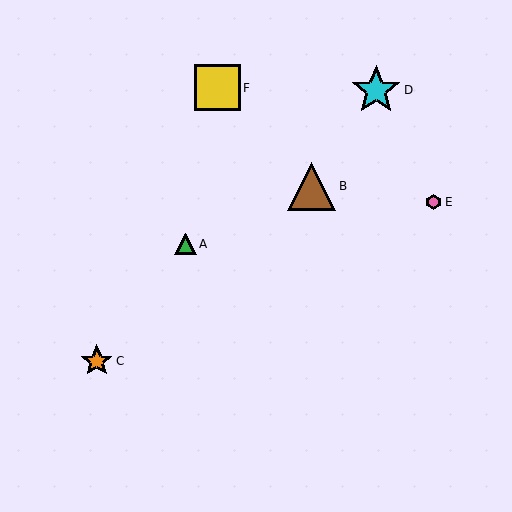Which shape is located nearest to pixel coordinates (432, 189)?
The pink hexagon (labeled E) at (434, 202) is nearest to that location.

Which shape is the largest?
The cyan star (labeled D) is the largest.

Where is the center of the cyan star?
The center of the cyan star is at (376, 90).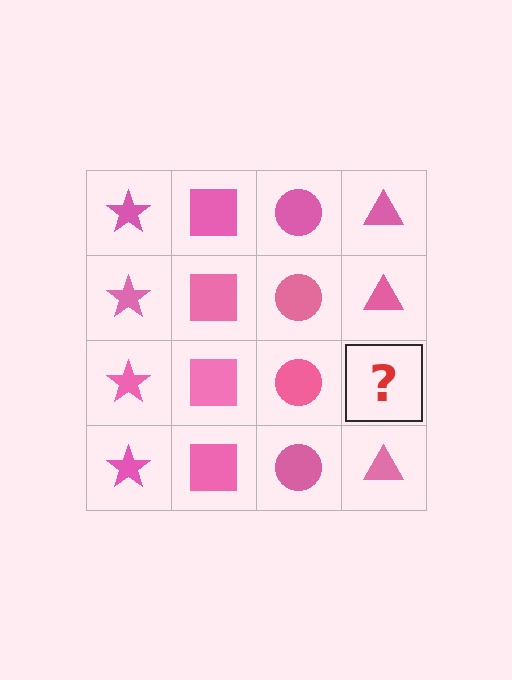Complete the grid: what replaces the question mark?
The question mark should be replaced with a pink triangle.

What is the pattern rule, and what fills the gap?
The rule is that each column has a consistent shape. The gap should be filled with a pink triangle.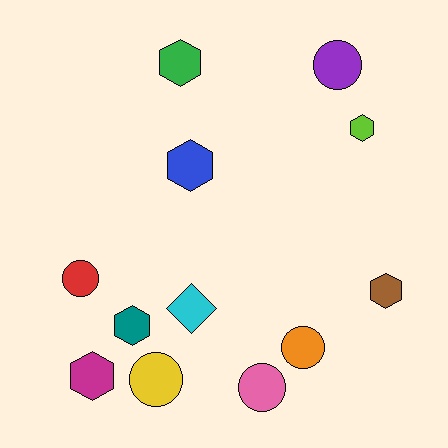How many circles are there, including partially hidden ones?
There are 5 circles.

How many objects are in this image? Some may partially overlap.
There are 12 objects.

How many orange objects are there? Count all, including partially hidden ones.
There is 1 orange object.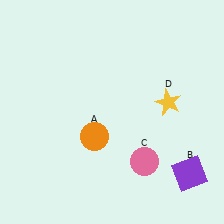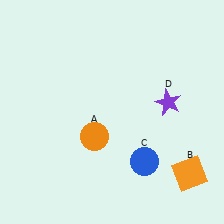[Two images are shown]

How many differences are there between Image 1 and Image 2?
There are 3 differences between the two images.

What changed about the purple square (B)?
In Image 1, B is purple. In Image 2, it changed to orange.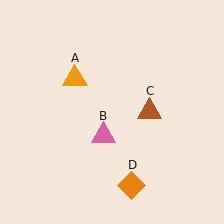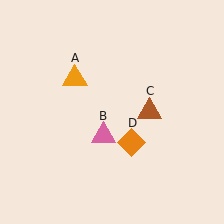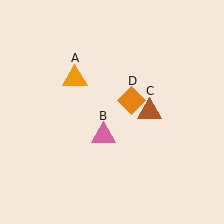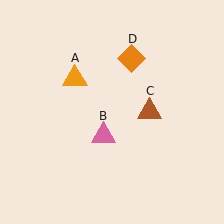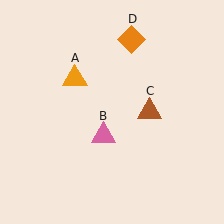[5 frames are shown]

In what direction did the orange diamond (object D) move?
The orange diamond (object D) moved up.